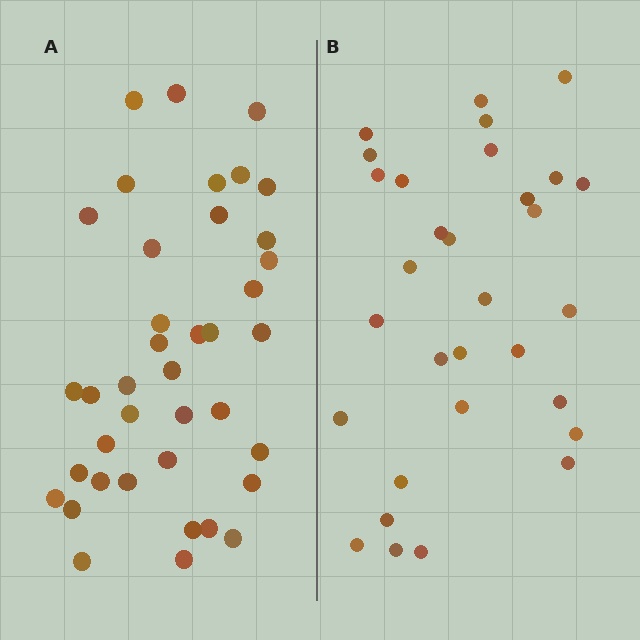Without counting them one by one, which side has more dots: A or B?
Region A (the left region) has more dots.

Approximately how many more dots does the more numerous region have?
Region A has roughly 8 or so more dots than region B.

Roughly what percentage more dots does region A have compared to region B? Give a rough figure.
About 25% more.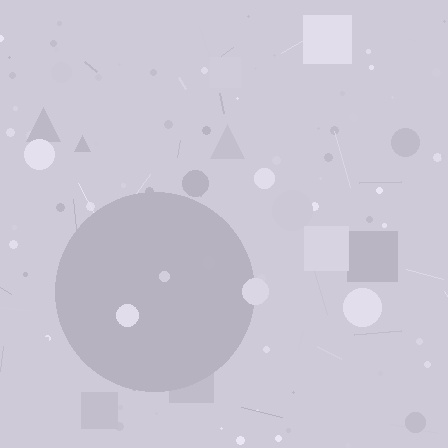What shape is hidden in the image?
A circle is hidden in the image.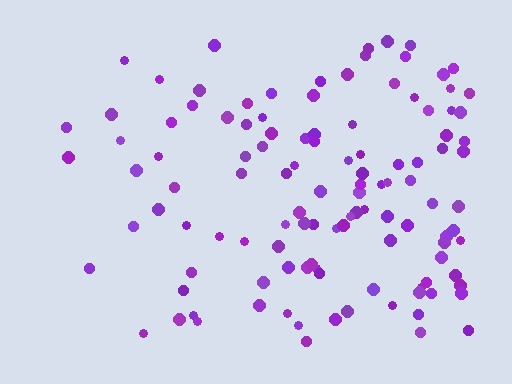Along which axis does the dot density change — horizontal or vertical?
Horizontal.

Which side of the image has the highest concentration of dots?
The right.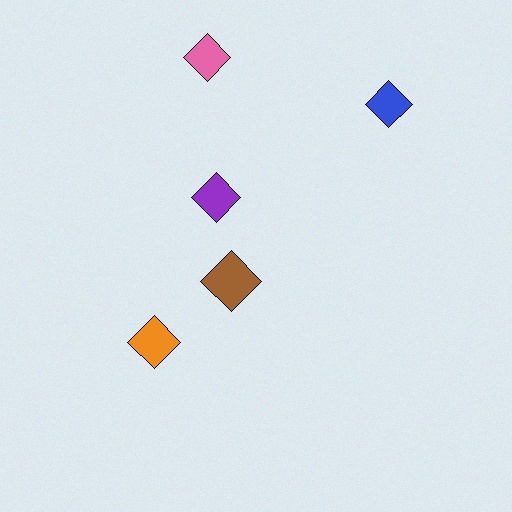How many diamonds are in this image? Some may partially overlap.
There are 5 diamonds.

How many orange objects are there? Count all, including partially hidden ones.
There is 1 orange object.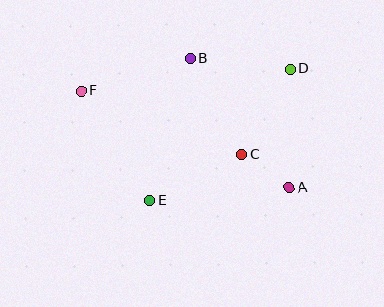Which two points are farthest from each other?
Points A and F are farthest from each other.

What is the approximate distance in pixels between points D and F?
The distance between D and F is approximately 210 pixels.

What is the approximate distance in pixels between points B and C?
The distance between B and C is approximately 110 pixels.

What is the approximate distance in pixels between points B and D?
The distance between B and D is approximately 101 pixels.